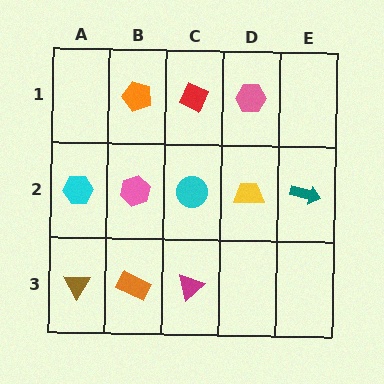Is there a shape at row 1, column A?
No, that cell is empty.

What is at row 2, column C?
A cyan circle.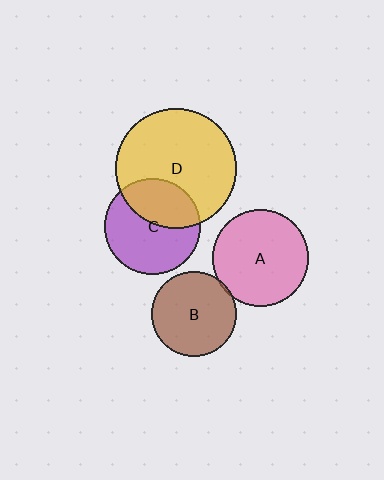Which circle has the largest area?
Circle D (yellow).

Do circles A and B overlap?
Yes.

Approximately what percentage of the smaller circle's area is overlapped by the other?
Approximately 5%.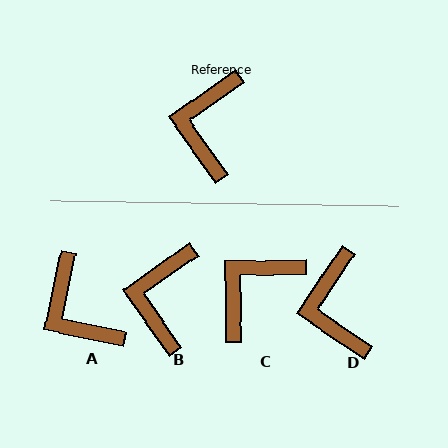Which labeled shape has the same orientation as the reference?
B.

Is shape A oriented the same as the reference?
No, it is off by about 43 degrees.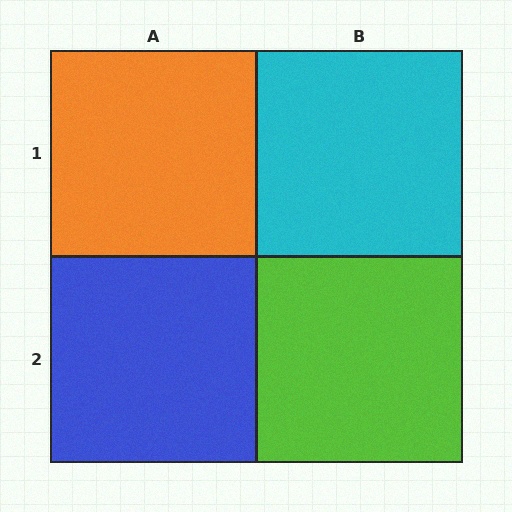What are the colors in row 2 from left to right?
Blue, lime.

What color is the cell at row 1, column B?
Cyan.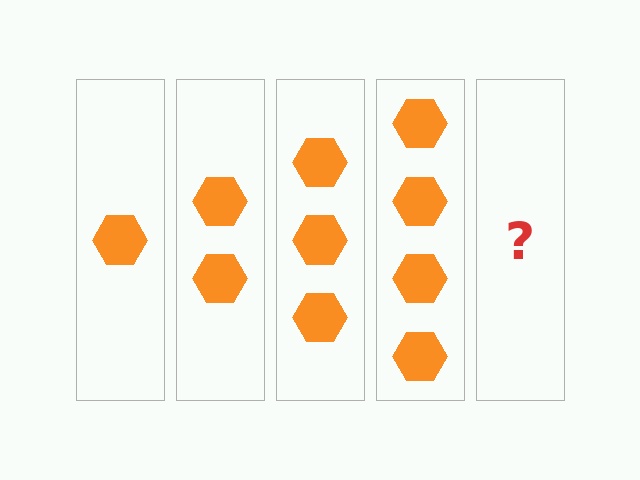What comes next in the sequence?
The next element should be 5 hexagons.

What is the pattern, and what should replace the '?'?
The pattern is that each step adds one more hexagon. The '?' should be 5 hexagons.